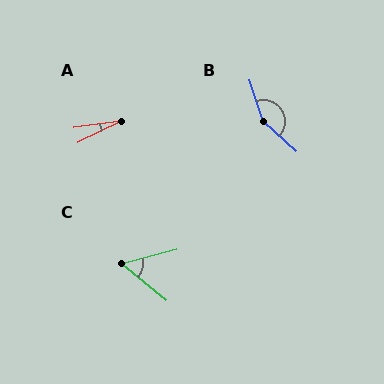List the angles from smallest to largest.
A (19°), C (54°), B (150°).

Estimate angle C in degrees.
Approximately 54 degrees.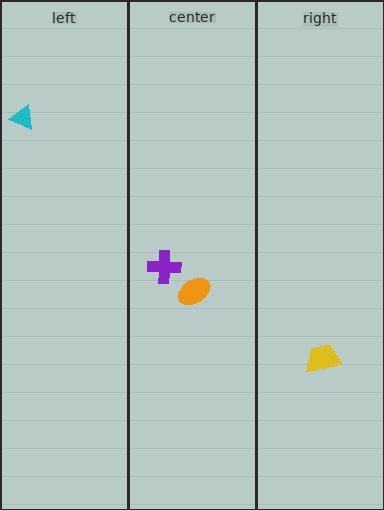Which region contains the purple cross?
The center region.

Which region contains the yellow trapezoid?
The right region.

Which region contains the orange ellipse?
The center region.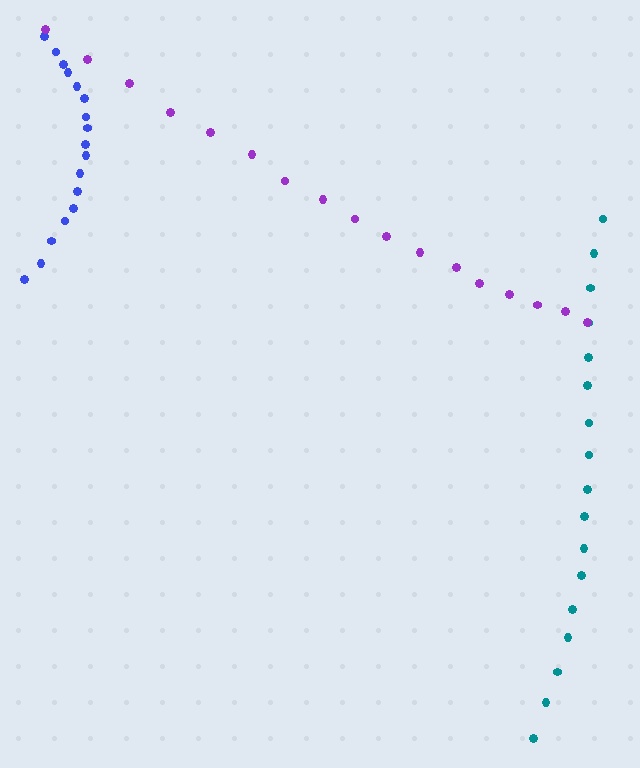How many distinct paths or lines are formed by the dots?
There are 3 distinct paths.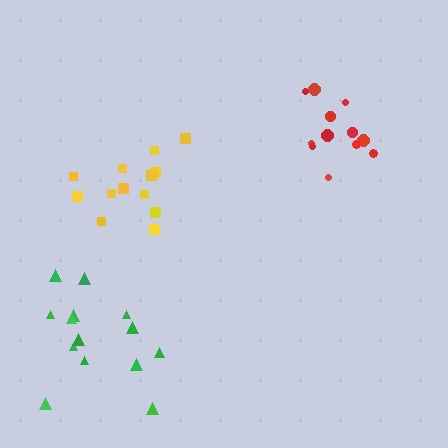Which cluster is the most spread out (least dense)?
Green.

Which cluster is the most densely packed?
Red.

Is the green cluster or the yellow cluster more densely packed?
Yellow.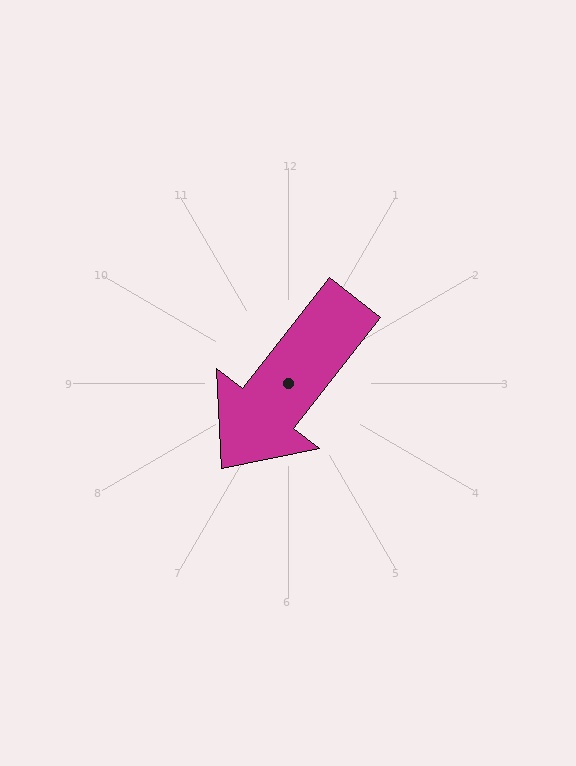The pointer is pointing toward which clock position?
Roughly 7 o'clock.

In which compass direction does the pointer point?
Southwest.